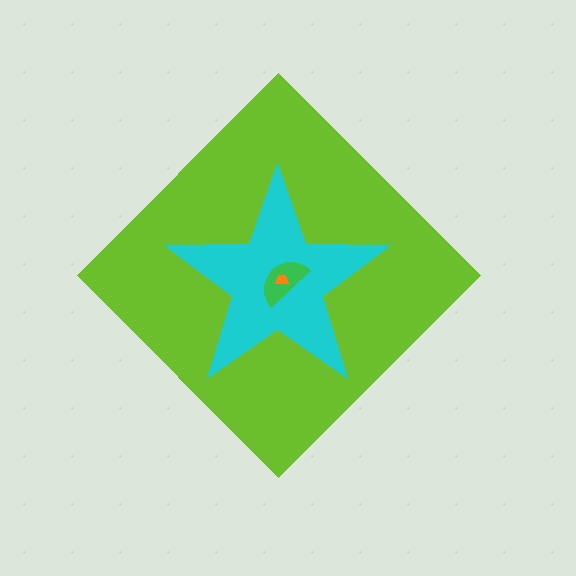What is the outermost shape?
The lime diamond.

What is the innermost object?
The orange trapezoid.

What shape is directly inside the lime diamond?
The cyan star.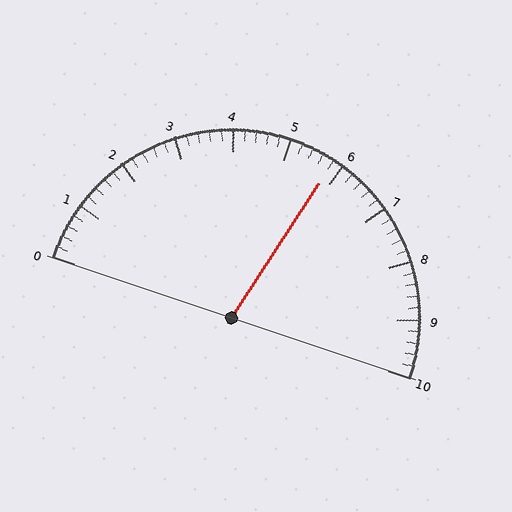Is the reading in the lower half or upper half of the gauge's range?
The reading is in the upper half of the range (0 to 10).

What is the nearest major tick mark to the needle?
The nearest major tick mark is 6.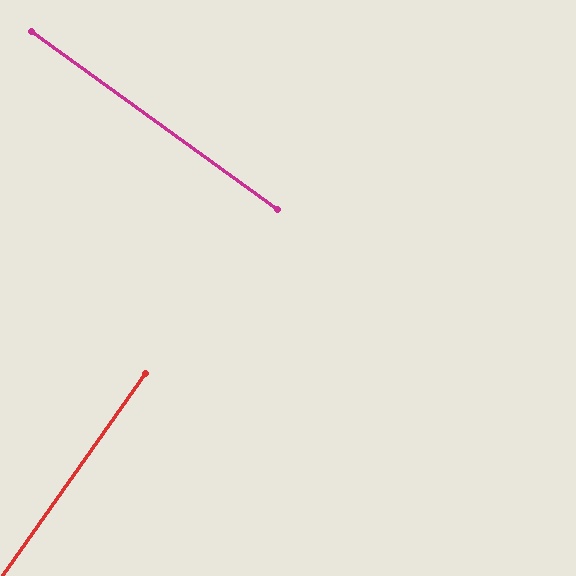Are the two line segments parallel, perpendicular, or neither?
Perpendicular — they meet at approximately 90°.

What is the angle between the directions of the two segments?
Approximately 90 degrees.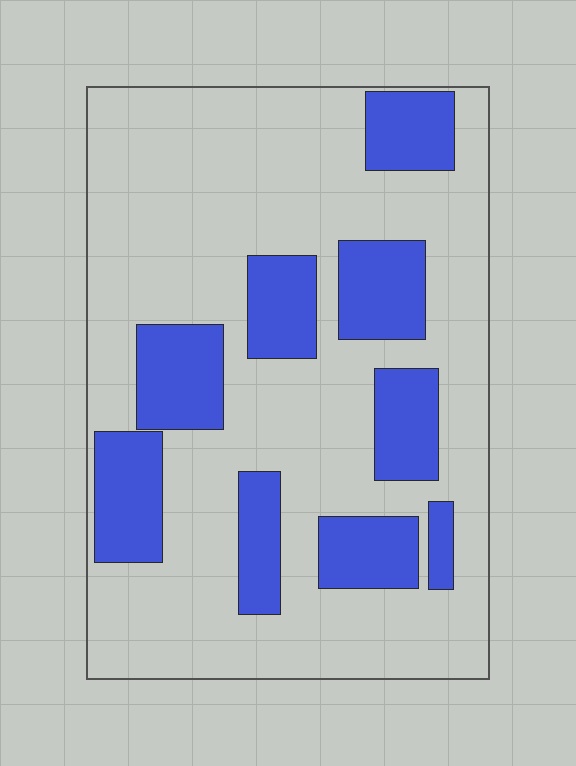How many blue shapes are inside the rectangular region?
9.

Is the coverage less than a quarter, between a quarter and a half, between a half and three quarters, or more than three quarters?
Between a quarter and a half.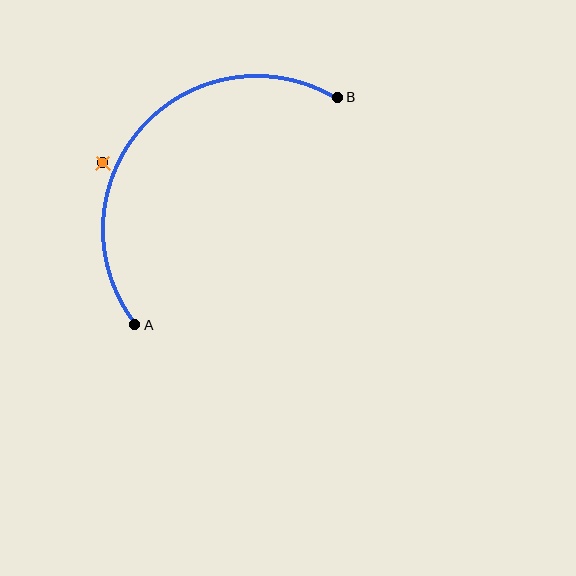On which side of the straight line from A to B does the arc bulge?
The arc bulges above and to the left of the straight line connecting A and B.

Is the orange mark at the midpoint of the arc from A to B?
No — the orange mark does not lie on the arc at all. It sits slightly outside the curve.